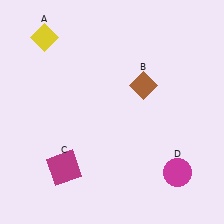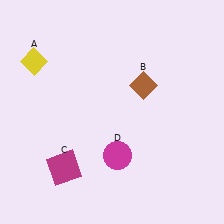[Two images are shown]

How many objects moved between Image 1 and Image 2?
2 objects moved between the two images.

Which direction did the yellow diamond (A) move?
The yellow diamond (A) moved down.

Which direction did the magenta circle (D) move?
The magenta circle (D) moved left.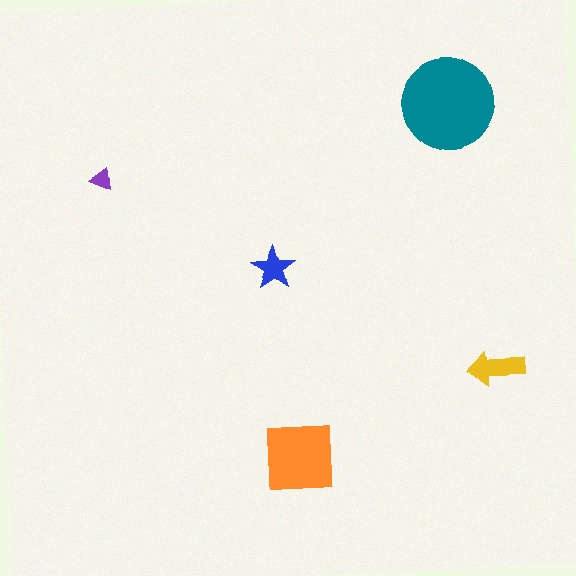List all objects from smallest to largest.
The purple triangle, the blue star, the yellow arrow, the orange square, the teal circle.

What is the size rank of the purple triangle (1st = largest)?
5th.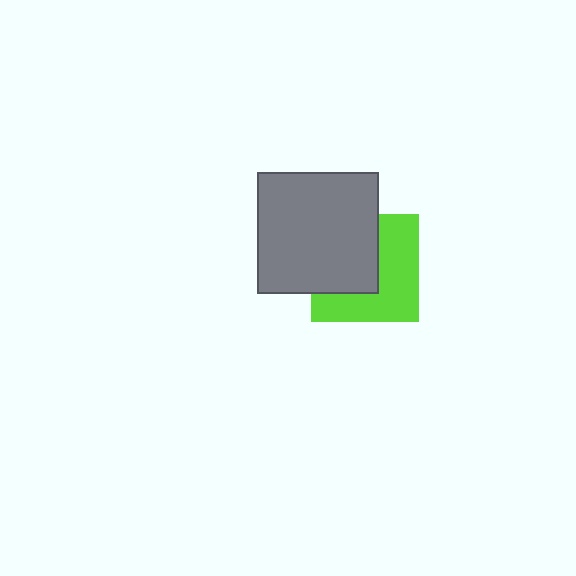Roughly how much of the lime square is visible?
About half of it is visible (roughly 53%).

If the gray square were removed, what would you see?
You would see the complete lime square.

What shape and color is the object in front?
The object in front is a gray square.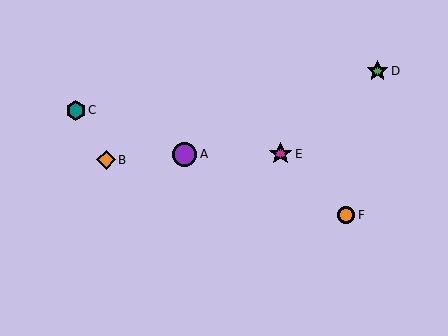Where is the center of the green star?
The center of the green star is at (378, 71).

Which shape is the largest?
The purple circle (labeled A) is the largest.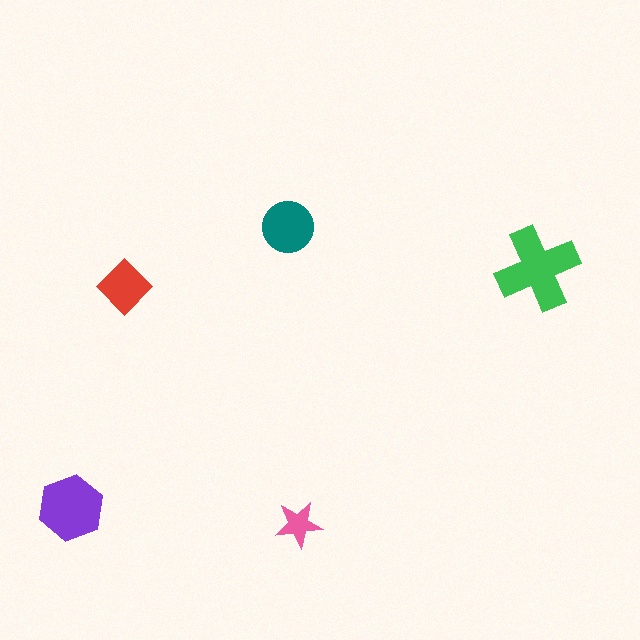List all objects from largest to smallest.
The green cross, the purple hexagon, the teal circle, the red diamond, the pink star.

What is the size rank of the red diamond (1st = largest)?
4th.